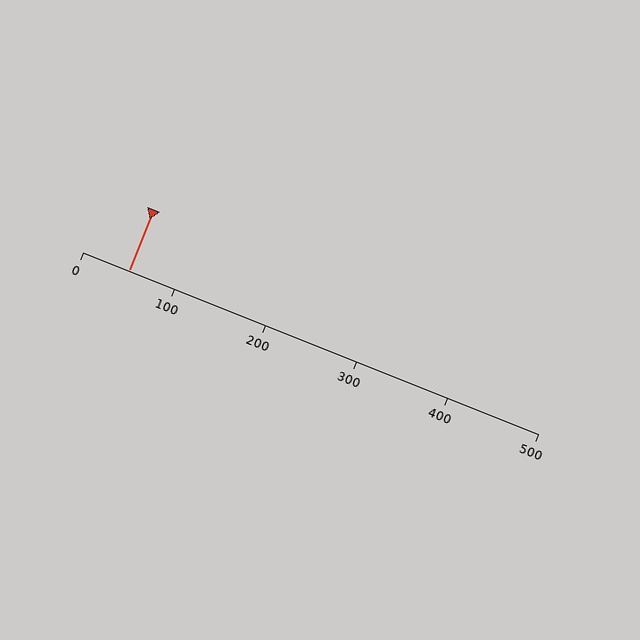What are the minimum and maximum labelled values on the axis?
The axis runs from 0 to 500.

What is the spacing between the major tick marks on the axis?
The major ticks are spaced 100 apart.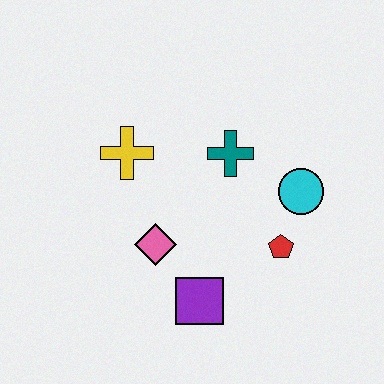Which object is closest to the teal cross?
The cyan circle is closest to the teal cross.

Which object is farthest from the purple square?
The yellow cross is farthest from the purple square.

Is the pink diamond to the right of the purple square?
No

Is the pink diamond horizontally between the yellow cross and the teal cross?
Yes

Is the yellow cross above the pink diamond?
Yes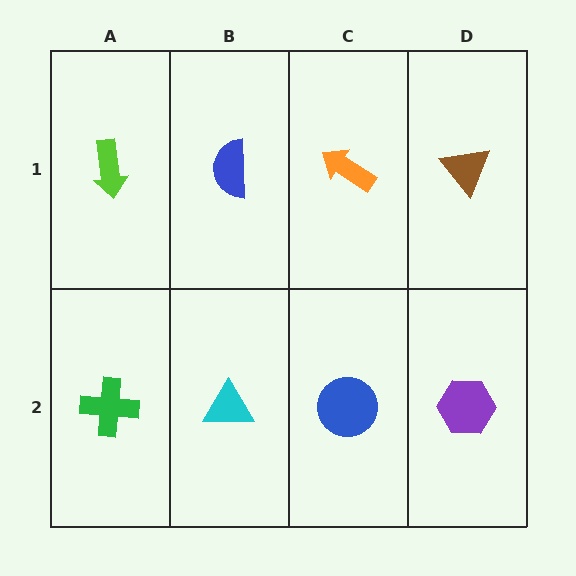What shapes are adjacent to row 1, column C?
A blue circle (row 2, column C), a blue semicircle (row 1, column B), a brown triangle (row 1, column D).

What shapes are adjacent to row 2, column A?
A lime arrow (row 1, column A), a cyan triangle (row 2, column B).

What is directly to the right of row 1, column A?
A blue semicircle.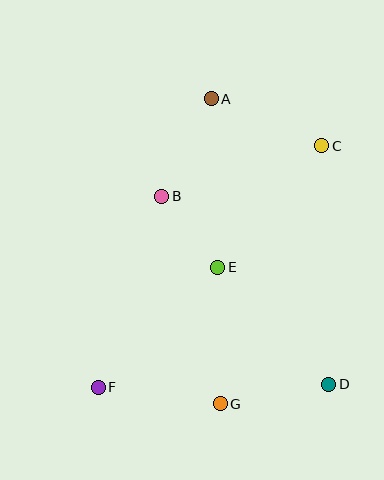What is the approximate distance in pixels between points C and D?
The distance between C and D is approximately 239 pixels.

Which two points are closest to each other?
Points B and E are closest to each other.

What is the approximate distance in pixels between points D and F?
The distance between D and F is approximately 230 pixels.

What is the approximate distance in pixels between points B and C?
The distance between B and C is approximately 168 pixels.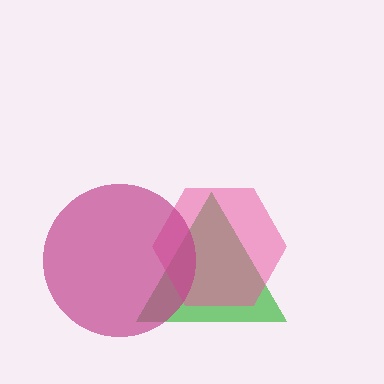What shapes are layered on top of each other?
The layered shapes are: a green triangle, a pink hexagon, a magenta circle.